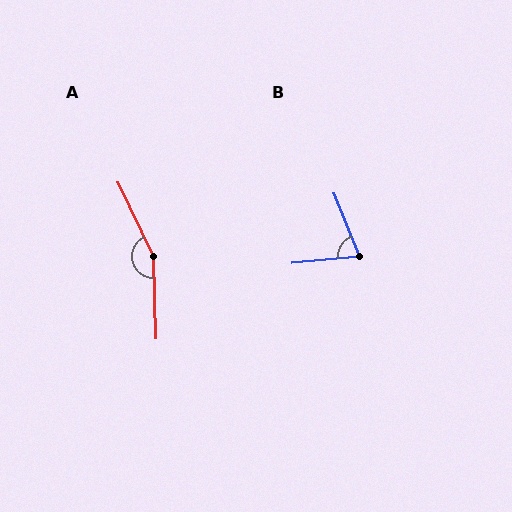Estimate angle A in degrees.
Approximately 156 degrees.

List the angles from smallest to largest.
B (73°), A (156°).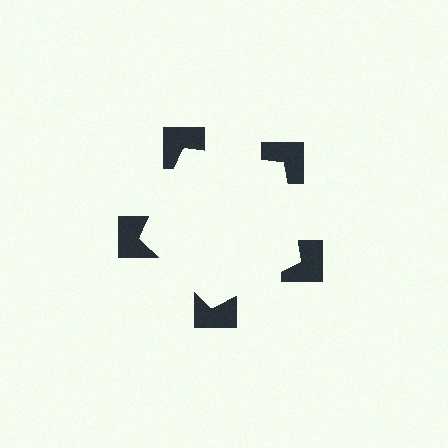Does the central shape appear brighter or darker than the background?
It typically appears slightly brighter than the background, even though no actual brightness change is drawn.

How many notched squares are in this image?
There are 5 — one at each vertex of the illusory pentagon.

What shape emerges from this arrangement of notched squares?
An illusory pentagon — its edges are inferred from the aligned wedge cuts in the notched squares, not physically drawn.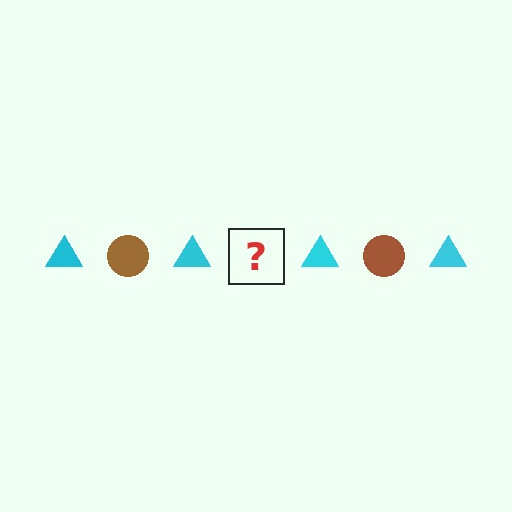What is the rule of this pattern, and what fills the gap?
The rule is that the pattern alternates between cyan triangle and brown circle. The gap should be filled with a brown circle.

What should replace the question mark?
The question mark should be replaced with a brown circle.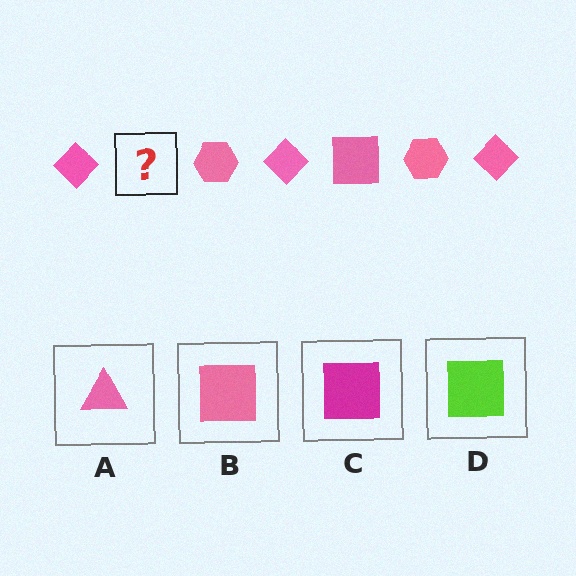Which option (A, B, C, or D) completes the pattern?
B.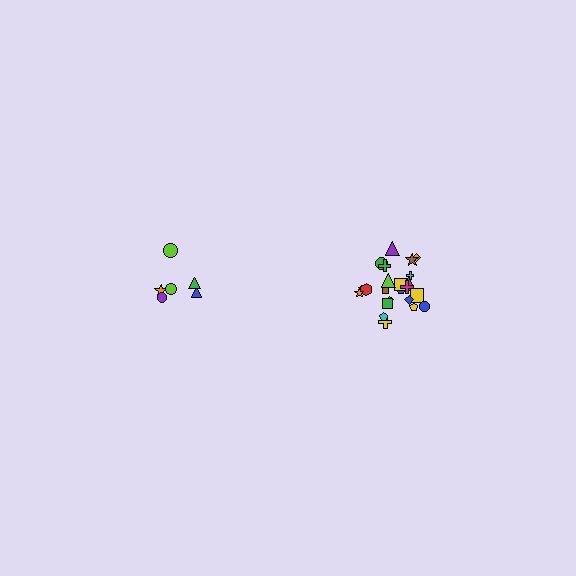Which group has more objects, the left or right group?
The right group.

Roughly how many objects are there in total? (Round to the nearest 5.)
Roughly 30 objects in total.